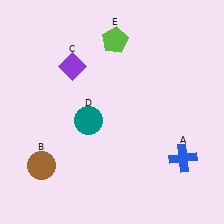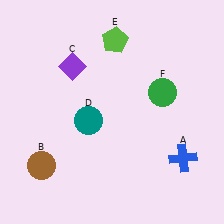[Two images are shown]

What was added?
A green circle (F) was added in Image 2.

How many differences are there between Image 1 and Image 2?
There is 1 difference between the two images.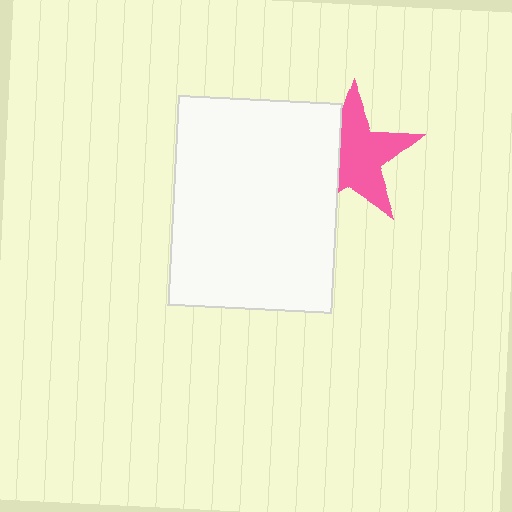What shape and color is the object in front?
The object in front is a white rectangle.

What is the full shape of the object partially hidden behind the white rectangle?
The partially hidden object is a pink star.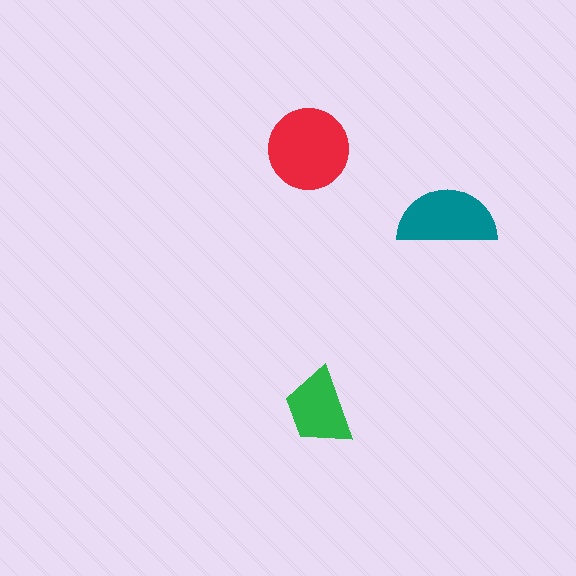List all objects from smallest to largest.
The green trapezoid, the teal semicircle, the red circle.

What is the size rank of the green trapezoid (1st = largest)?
3rd.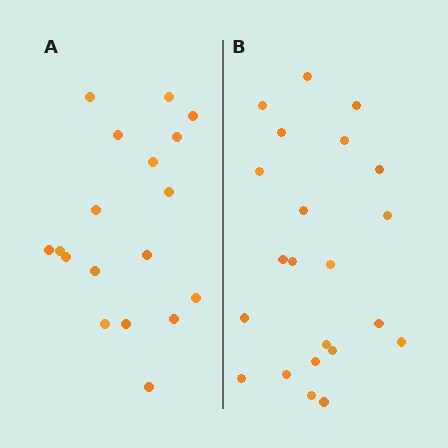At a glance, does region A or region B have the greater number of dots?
Region B (the right region) has more dots.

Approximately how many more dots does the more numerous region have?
Region B has about 4 more dots than region A.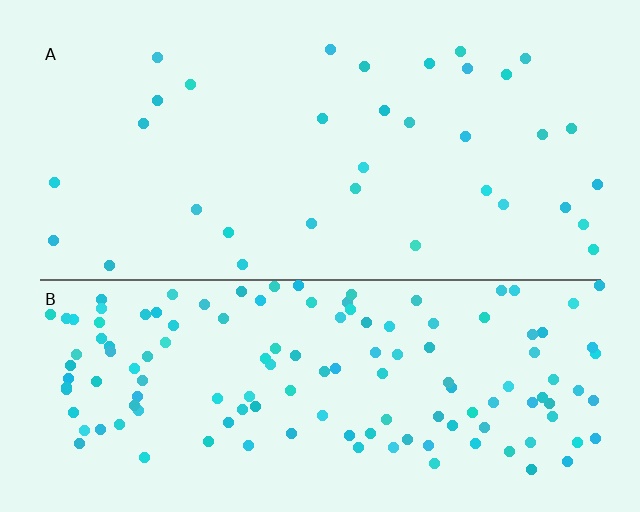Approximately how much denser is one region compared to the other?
Approximately 4.1× — region B over region A.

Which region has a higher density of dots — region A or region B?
B (the bottom).